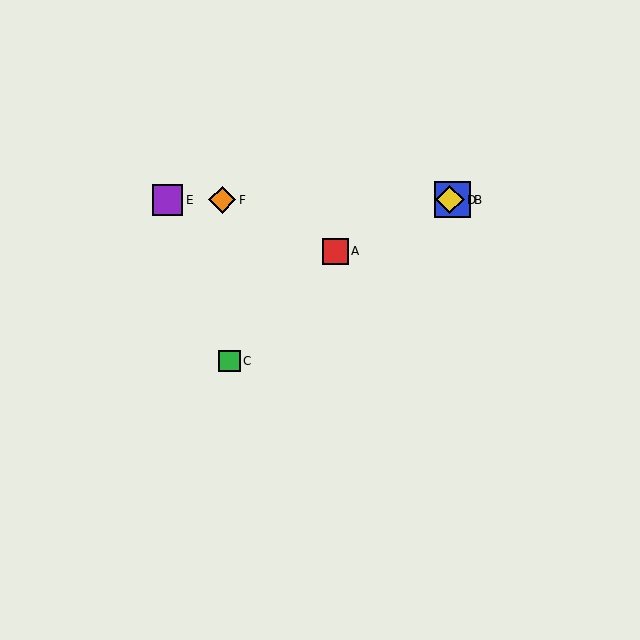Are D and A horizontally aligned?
No, D is at y≈200 and A is at y≈251.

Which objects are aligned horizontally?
Objects B, D, E, F are aligned horizontally.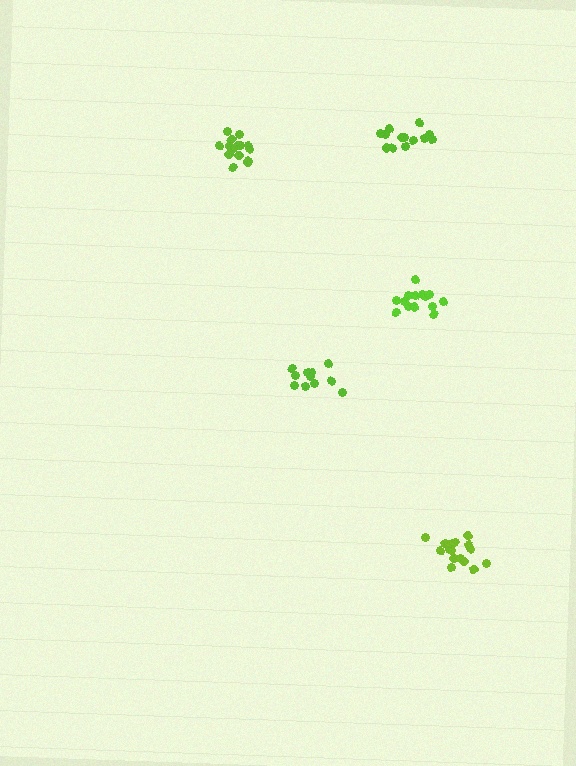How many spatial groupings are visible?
There are 5 spatial groupings.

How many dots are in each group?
Group 1: 11 dots, Group 2: 13 dots, Group 3: 14 dots, Group 4: 15 dots, Group 5: 16 dots (69 total).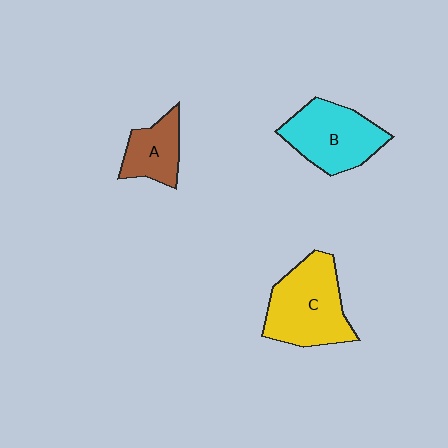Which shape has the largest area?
Shape C (yellow).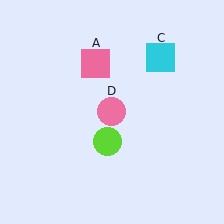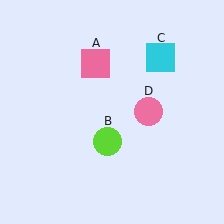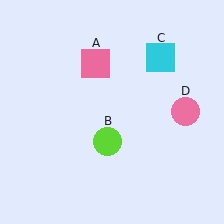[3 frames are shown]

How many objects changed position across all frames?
1 object changed position: pink circle (object D).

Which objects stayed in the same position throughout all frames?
Pink square (object A) and lime circle (object B) and cyan square (object C) remained stationary.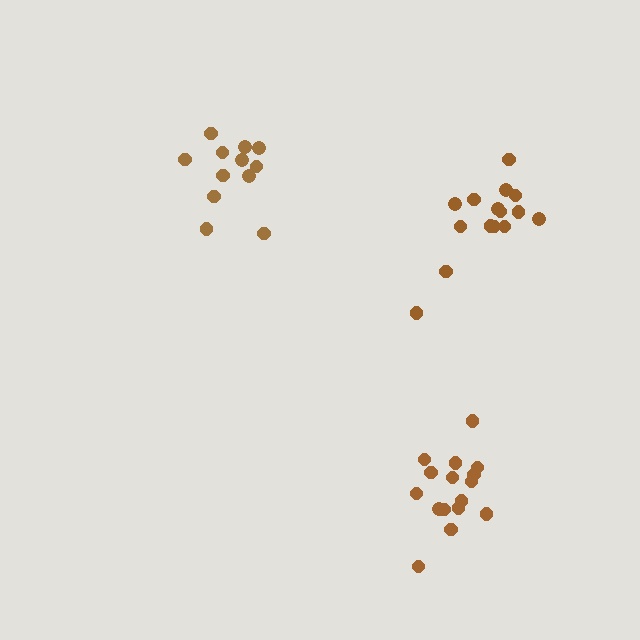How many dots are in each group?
Group 1: 16 dots, Group 2: 12 dots, Group 3: 15 dots (43 total).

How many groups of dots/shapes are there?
There are 3 groups.